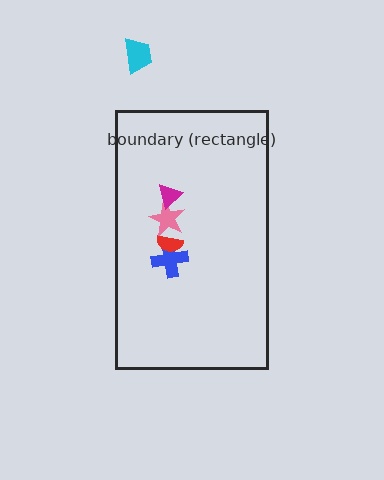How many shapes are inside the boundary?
4 inside, 1 outside.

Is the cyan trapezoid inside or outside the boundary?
Outside.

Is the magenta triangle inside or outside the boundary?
Inside.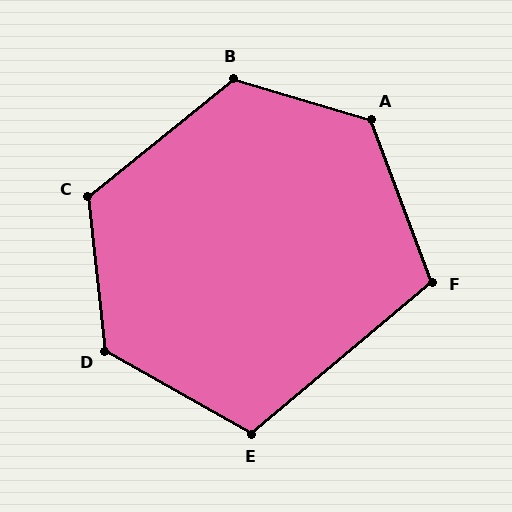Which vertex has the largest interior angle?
A, at approximately 127 degrees.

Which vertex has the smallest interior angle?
F, at approximately 109 degrees.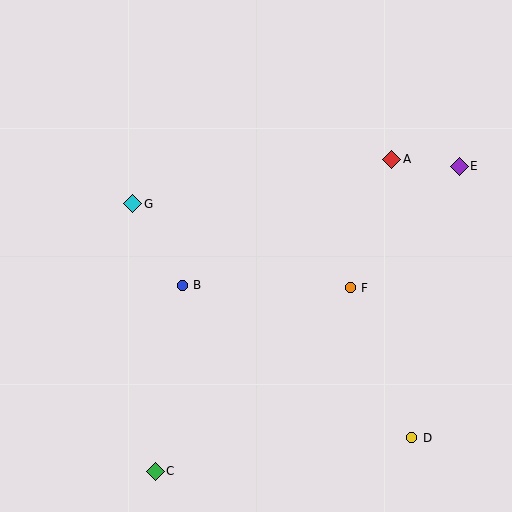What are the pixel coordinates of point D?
Point D is at (412, 438).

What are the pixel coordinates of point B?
Point B is at (182, 285).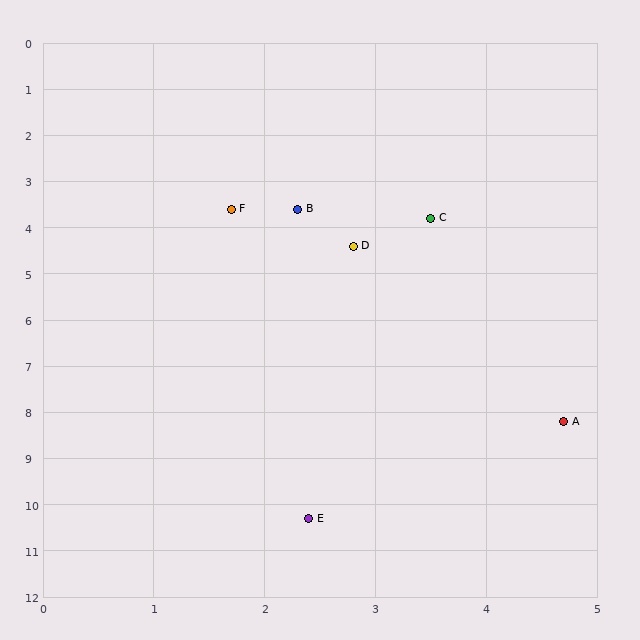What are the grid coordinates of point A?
Point A is at approximately (4.7, 8.2).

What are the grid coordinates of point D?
Point D is at approximately (2.8, 4.4).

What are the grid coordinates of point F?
Point F is at approximately (1.7, 3.6).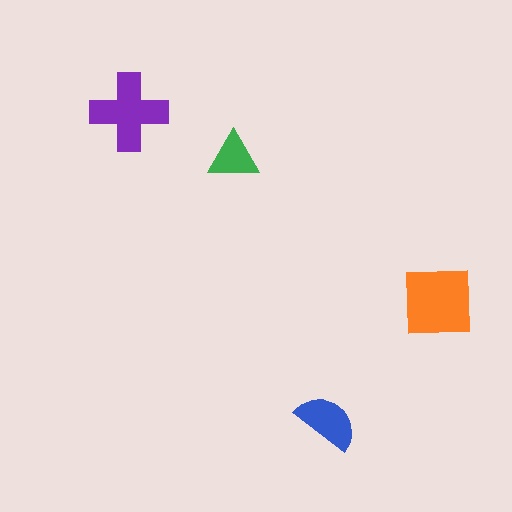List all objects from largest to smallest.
The orange square, the purple cross, the blue semicircle, the green triangle.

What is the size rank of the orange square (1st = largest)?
1st.